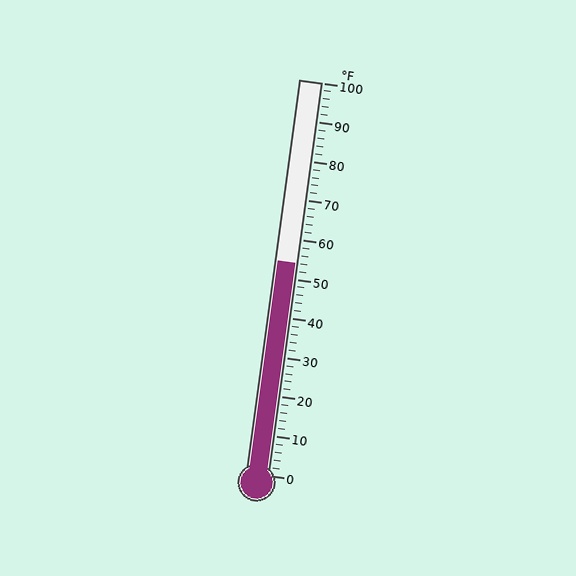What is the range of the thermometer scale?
The thermometer scale ranges from 0°F to 100°F.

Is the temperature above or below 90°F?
The temperature is below 90°F.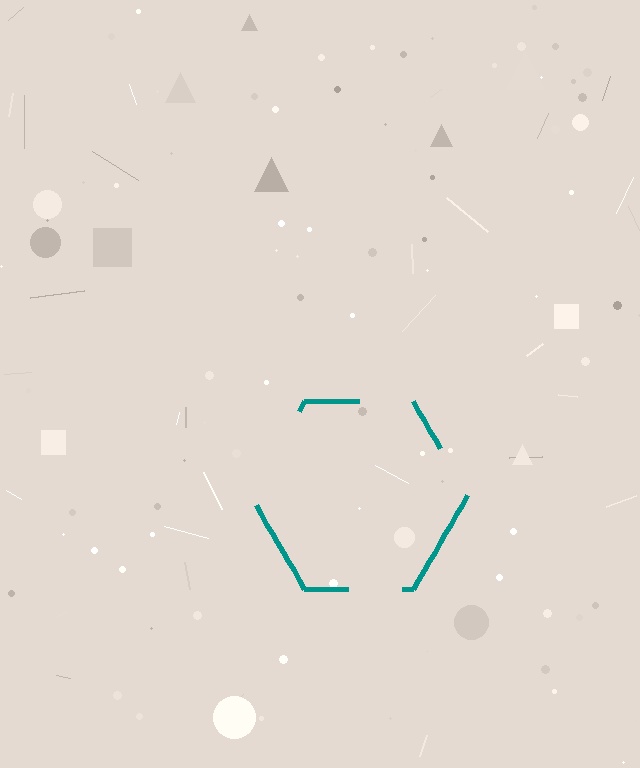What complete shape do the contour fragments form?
The contour fragments form a hexagon.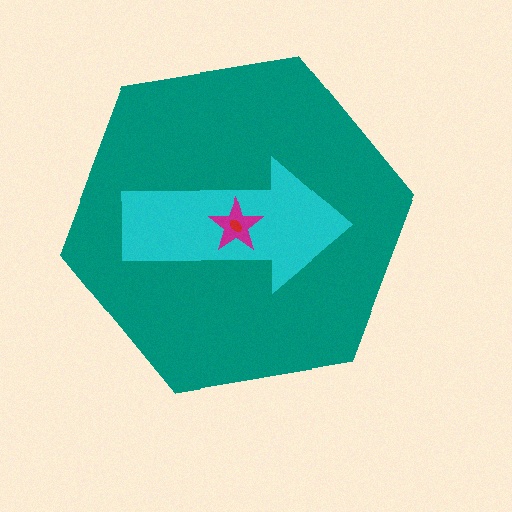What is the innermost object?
The red ellipse.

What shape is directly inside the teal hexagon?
The cyan arrow.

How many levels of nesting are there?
4.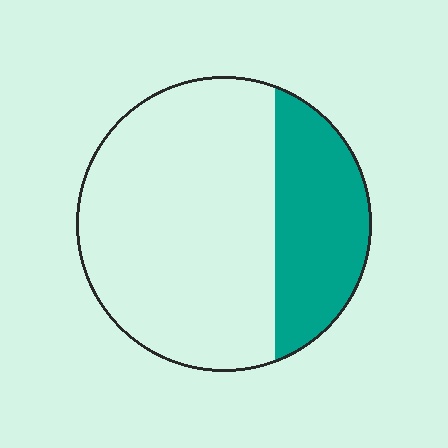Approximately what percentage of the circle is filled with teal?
Approximately 30%.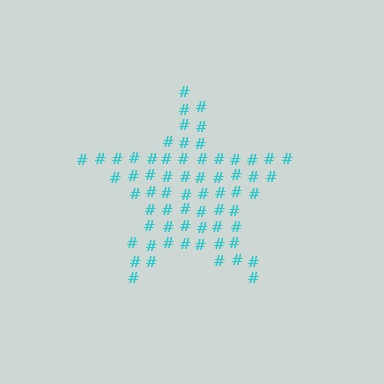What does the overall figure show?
The overall figure shows a star.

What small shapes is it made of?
It is made of small hash symbols.